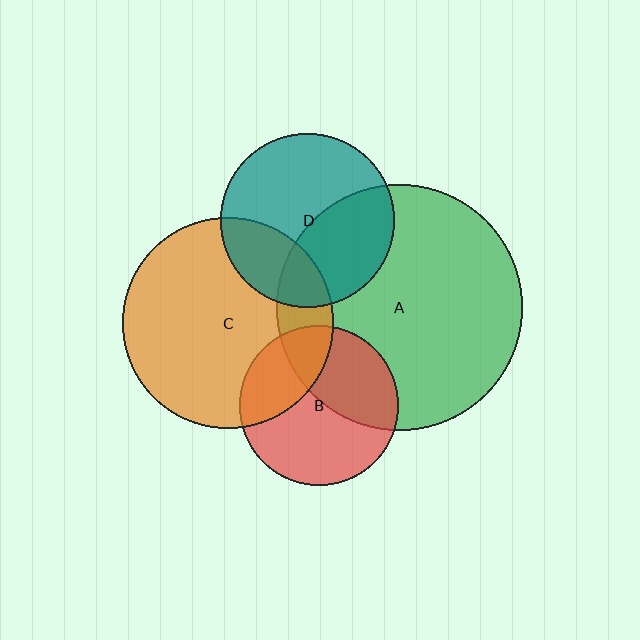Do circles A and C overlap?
Yes.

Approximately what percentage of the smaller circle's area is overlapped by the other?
Approximately 15%.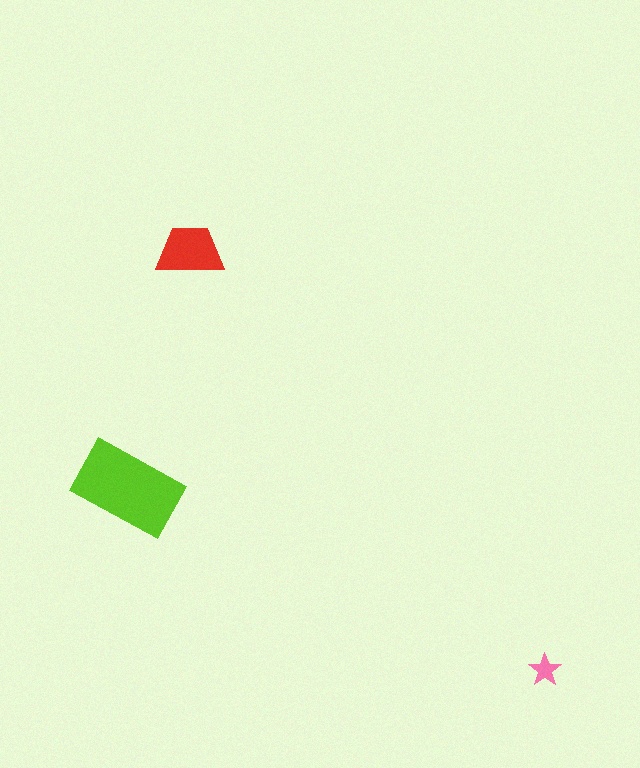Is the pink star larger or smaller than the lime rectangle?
Smaller.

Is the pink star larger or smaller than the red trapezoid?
Smaller.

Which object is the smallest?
The pink star.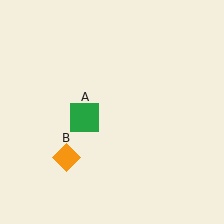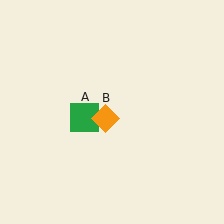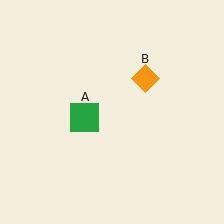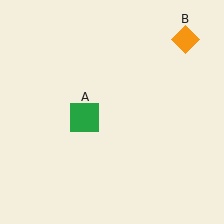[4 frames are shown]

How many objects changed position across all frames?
1 object changed position: orange diamond (object B).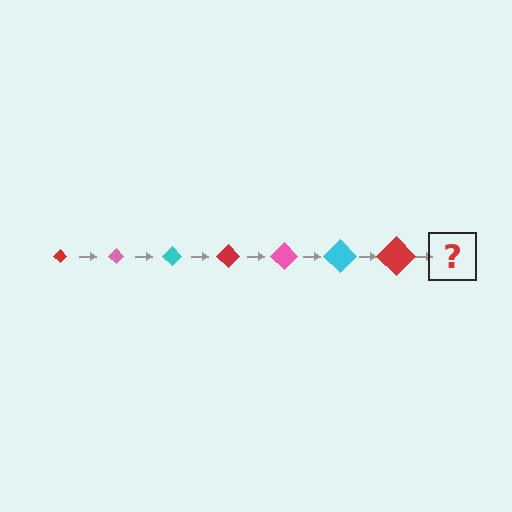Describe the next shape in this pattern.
It should be a pink diamond, larger than the previous one.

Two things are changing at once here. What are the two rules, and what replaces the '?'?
The two rules are that the diamond grows larger each step and the color cycles through red, pink, and cyan. The '?' should be a pink diamond, larger than the previous one.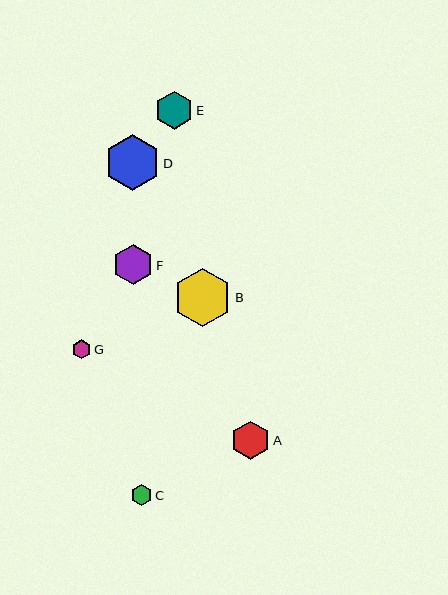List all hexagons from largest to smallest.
From largest to smallest: B, D, F, A, E, C, G.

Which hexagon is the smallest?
Hexagon G is the smallest with a size of approximately 19 pixels.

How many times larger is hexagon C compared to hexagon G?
Hexagon C is approximately 1.1 times the size of hexagon G.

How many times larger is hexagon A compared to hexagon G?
Hexagon A is approximately 2.0 times the size of hexagon G.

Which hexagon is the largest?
Hexagon B is the largest with a size of approximately 58 pixels.